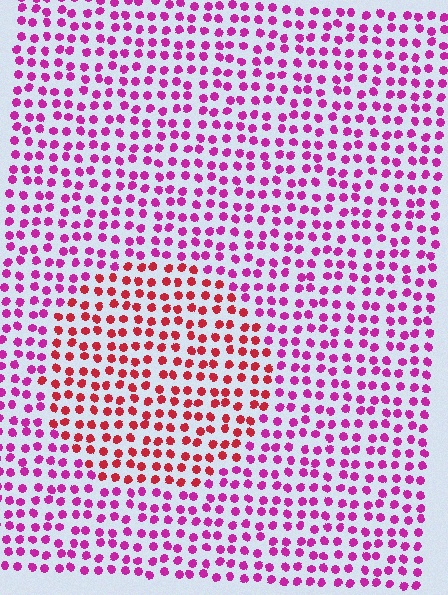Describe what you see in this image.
The image is filled with small magenta elements in a uniform arrangement. A circle-shaped region is visible where the elements are tinted to a slightly different hue, forming a subtle color boundary.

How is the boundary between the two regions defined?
The boundary is defined purely by a slight shift in hue (about 40 degrees). Spacing, size, and orientation are identical on both sides.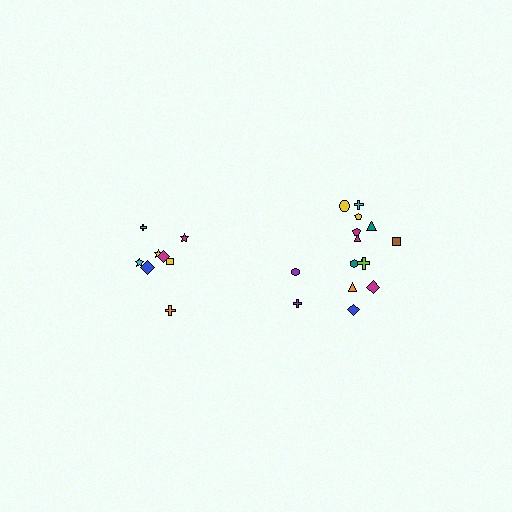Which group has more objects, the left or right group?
The right group.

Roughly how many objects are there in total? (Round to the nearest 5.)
Roughly 25 objects in total.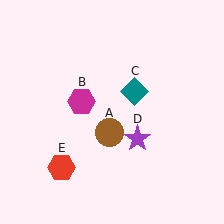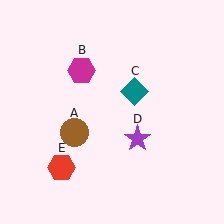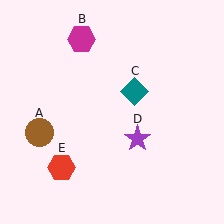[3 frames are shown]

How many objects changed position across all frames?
2 objects changed position: brown circle (object A), magenta hexagon (object B).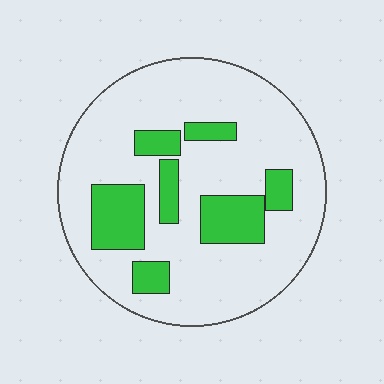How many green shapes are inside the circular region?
7.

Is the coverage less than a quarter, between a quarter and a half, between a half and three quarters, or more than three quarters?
Less than a quarter.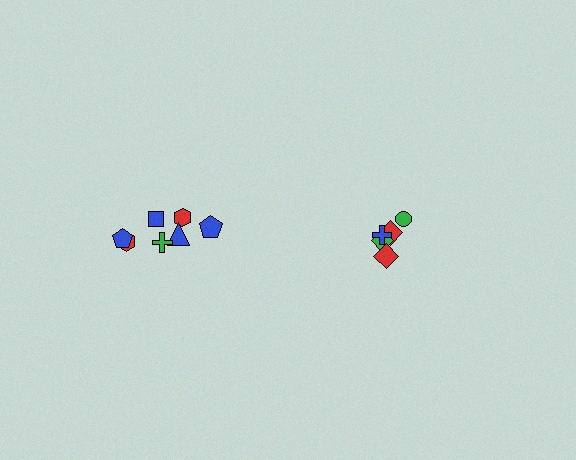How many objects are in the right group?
There are 5 objects.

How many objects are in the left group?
There are 7 objects.